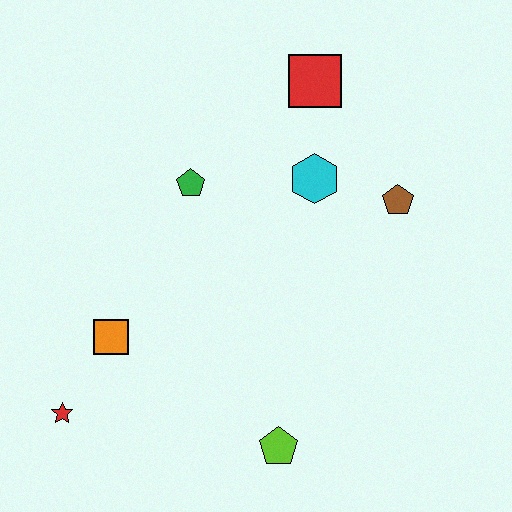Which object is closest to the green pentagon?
The cyan hexagon is closest to the green pentagon.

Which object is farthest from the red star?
The red square is farthest from the red star.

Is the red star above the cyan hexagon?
No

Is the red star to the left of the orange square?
Yes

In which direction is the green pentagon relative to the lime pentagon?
The green pentagon is above the lime pentagon.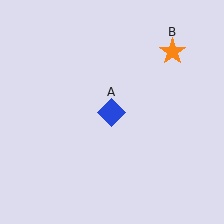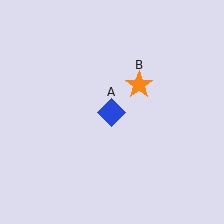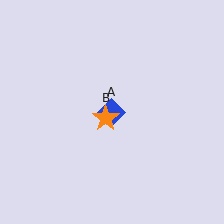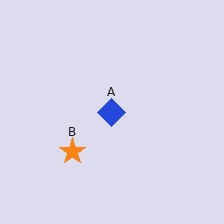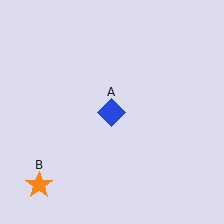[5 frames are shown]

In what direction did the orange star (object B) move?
The orange star (object B) moved down and to the left.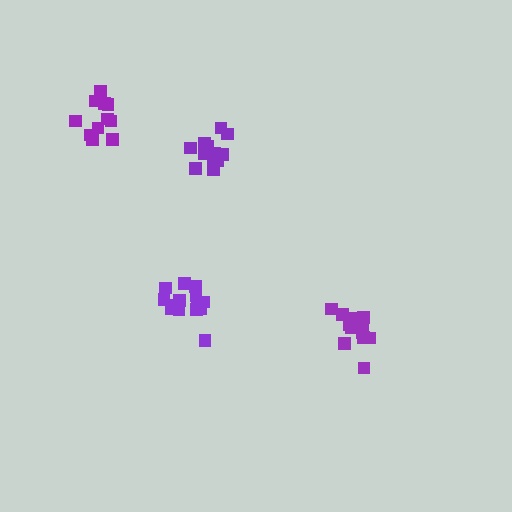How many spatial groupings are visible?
There are 4 spatial groupings.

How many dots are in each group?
Group 1: 14 dots, Group 2: 11 dots, Group 3: 16 dots, Group 4: 12 dots (53 total).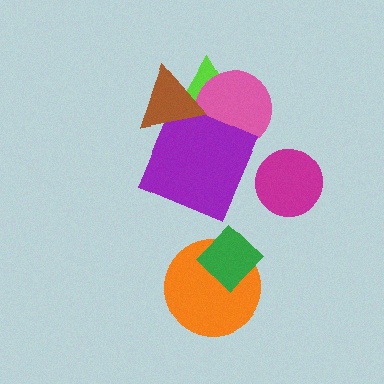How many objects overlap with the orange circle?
1 object overlaps with the orange circle.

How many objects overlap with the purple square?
2 objects overlap with the purple square.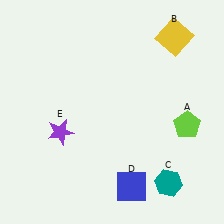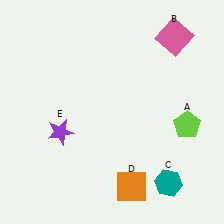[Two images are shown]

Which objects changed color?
B changed from yellow to pink. D changed from blue to orange.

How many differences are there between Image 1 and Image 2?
There are 2 differences between the two images.